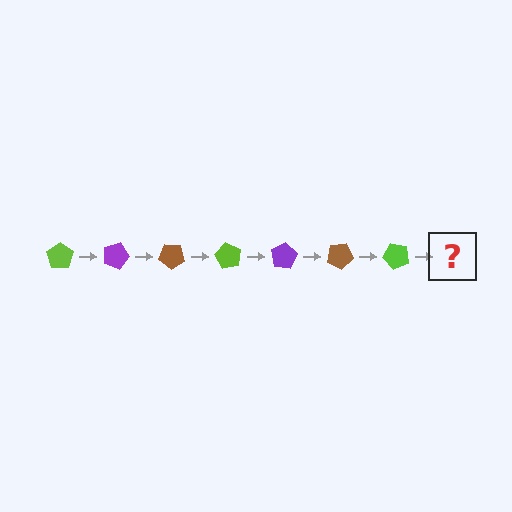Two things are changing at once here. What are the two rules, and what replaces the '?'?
The two rules are that it rotates 20 degrees each step and the color cycles through lime, purple, and brown. The '?' should be a purple pentagon, rotated 140 degrees from the start.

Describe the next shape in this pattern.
It should be a purple pentagon, rotated 140 degrees from the start.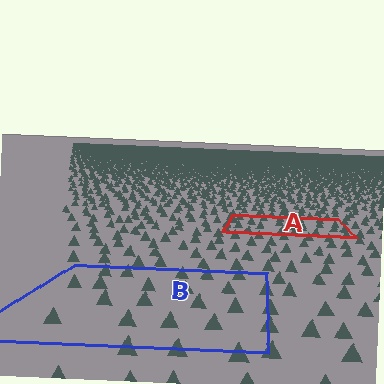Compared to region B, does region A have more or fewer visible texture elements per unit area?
Region A has more texture elements per unit area — they are packed more densely because it is farther away.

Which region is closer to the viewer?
Region B is closer. The texture elements there are larger and more spread out.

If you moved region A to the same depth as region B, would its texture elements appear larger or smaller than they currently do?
They would appear larger. At a closer depth, the same texture elements are projected at a bigger on-screen size.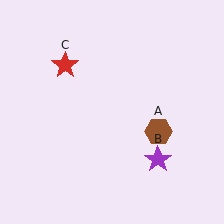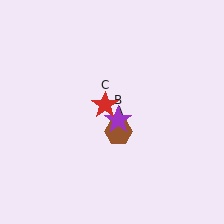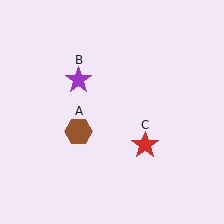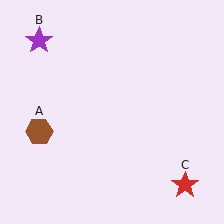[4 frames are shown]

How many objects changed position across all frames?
3 objects changed position: brown hexagon (object A), purple star (object B), red star (object C).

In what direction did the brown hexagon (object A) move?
The brown hexagon (object A) moved left.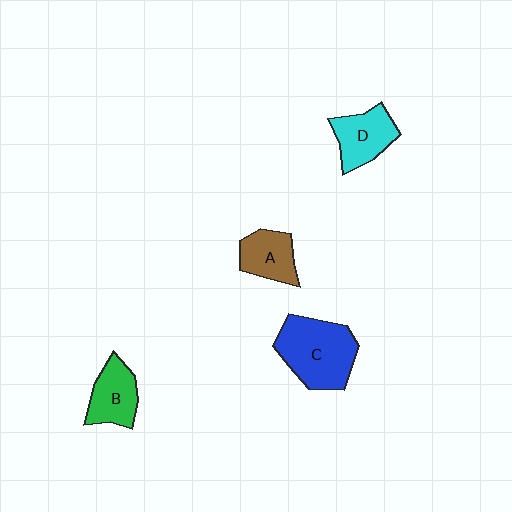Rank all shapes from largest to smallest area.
From largest to smallest: C (blue), D (cyan), B (green), A (brown).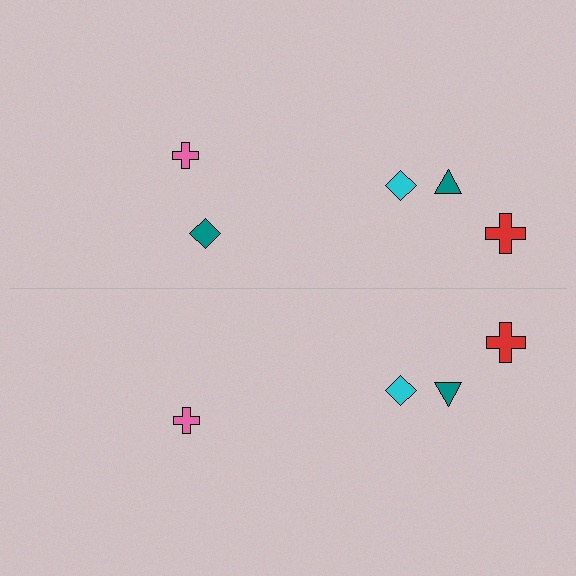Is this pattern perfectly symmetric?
No, the pattern is not perfectly symmetric. A teal diamond is missing from the bottom side.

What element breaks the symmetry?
A teal diamond is missing from the bottom side.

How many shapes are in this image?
There are 9 shapes in this image.